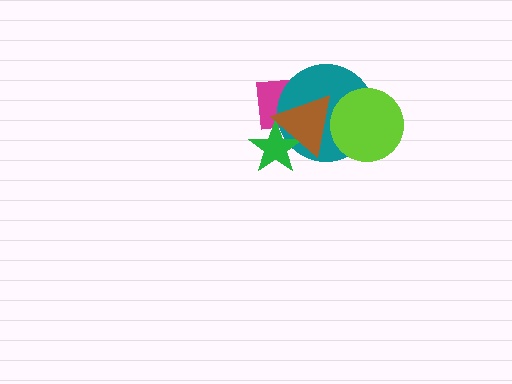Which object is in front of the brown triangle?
The lime circle is in front of the brown triangle.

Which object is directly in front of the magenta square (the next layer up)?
The teal circle is directly in front of the magenta square.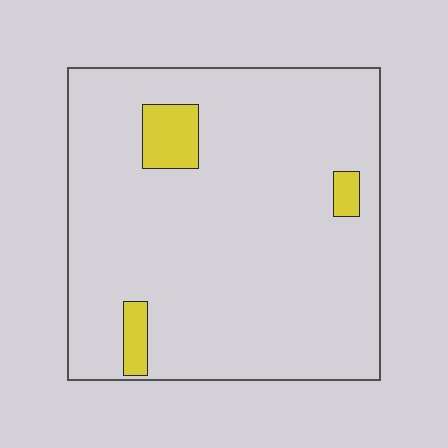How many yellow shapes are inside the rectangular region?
3.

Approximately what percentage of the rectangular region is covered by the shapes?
Approximately 5%.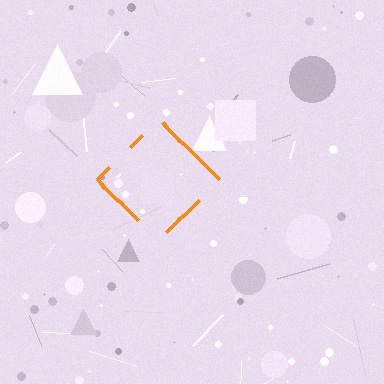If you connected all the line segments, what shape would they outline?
They would outline a diamond.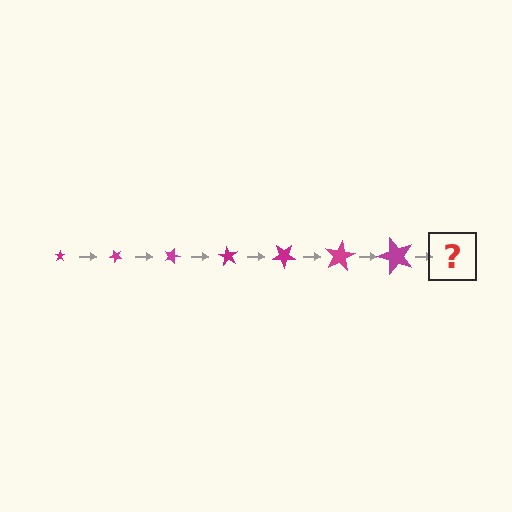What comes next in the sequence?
The next element should be a star, larger than the previous one and rotated 315 degrees from the start.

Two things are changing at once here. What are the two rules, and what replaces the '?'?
The two rules are that the star grows larger each step and it rotates 45 degrees each step. The '?' should be a star, larger than the previous one and rotated 315 degrees from the start.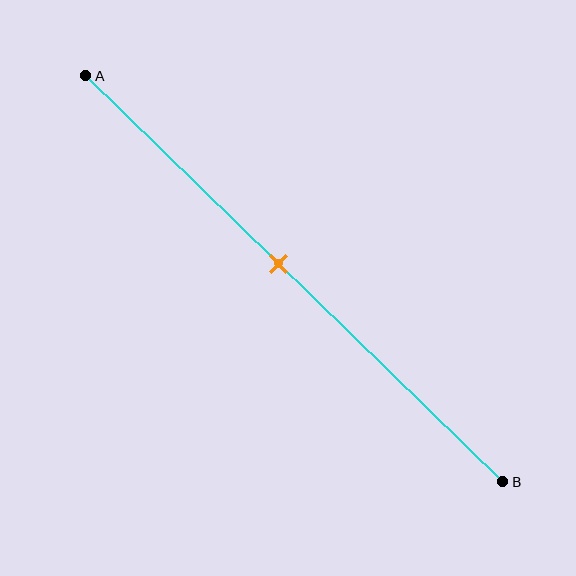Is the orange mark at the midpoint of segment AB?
No, the mark is at about 45% from A, not at the 50% midpoint.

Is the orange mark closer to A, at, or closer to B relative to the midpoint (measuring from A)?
The orange mark is closer to point A than the midpoint of segment AB.